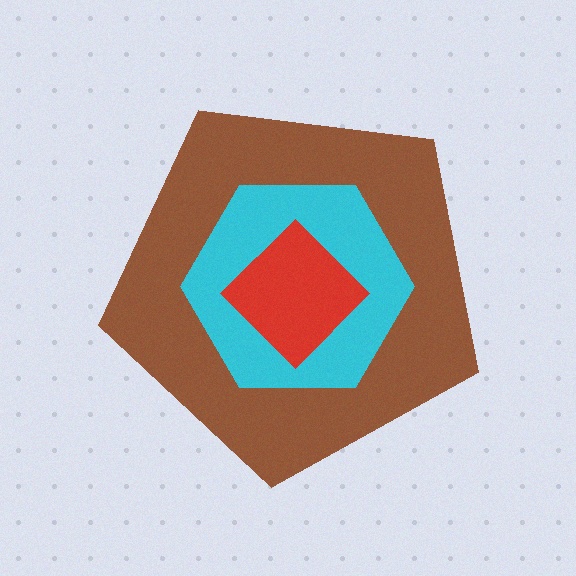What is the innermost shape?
The red diamond.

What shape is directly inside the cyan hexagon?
The red diamond.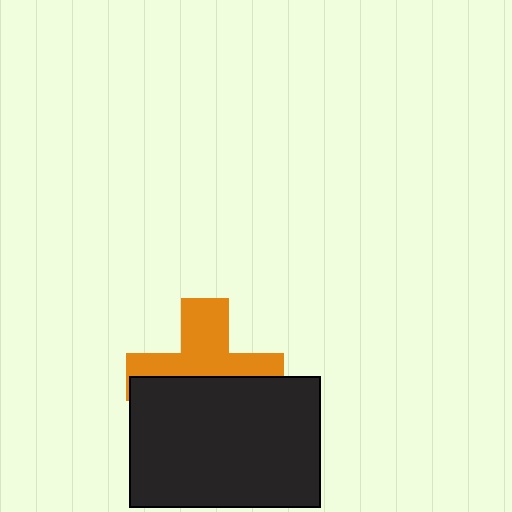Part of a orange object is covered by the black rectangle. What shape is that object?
It is a cross.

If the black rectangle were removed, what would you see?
You would see the complete orange cross.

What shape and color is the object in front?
The object in front is a black rectangle.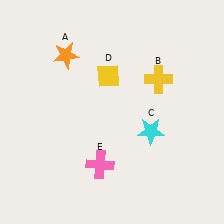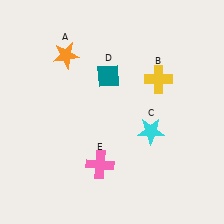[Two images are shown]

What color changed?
The diamond (D) changed from yellow in Image 1 to teal in Image 2.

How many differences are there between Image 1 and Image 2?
There is 1 difference between the two images.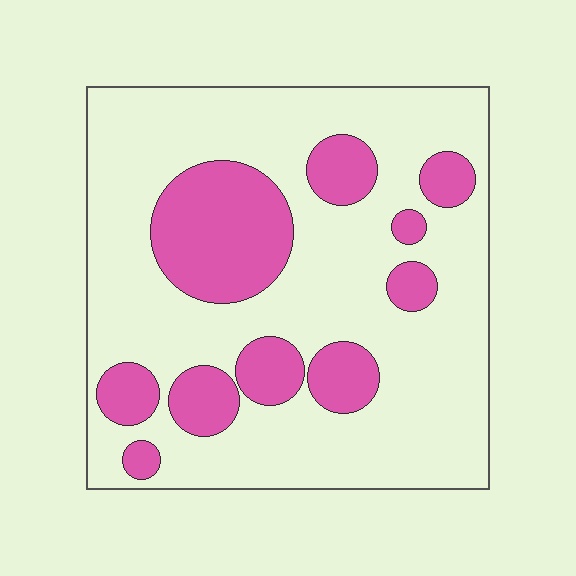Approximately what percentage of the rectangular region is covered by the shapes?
Approximately 25%.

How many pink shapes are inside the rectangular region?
10.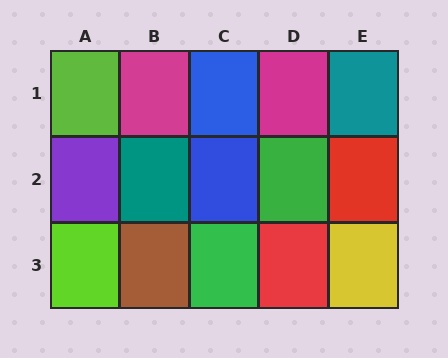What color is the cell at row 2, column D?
Green.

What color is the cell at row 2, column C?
Blue.